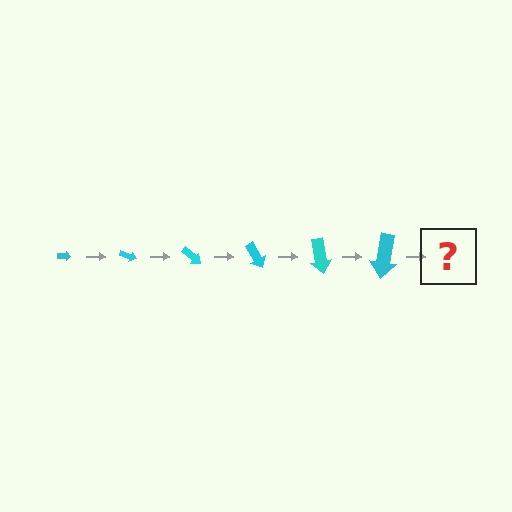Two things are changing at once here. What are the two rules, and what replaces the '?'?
The two rules are that the arrow grows larger each step and it rotates 20 degrees each step. The '?' should be an arrow, larger than the previous one and rotated 120 degrees from the start.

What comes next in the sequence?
The next element should be an arrow, larger than the previous one and rotated 120 degrees from the start.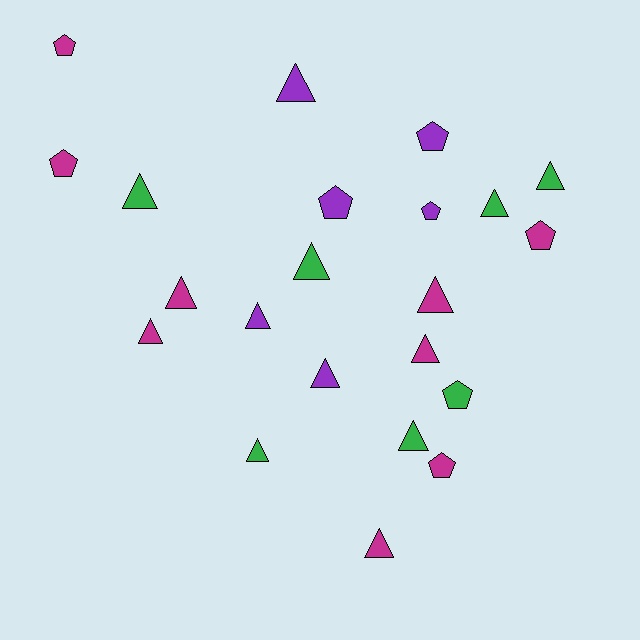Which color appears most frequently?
Magenta, with 9 objects.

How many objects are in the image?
There are 22 objects.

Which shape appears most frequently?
Triangle, with 14 objects.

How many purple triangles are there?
There are 3 purple triangles.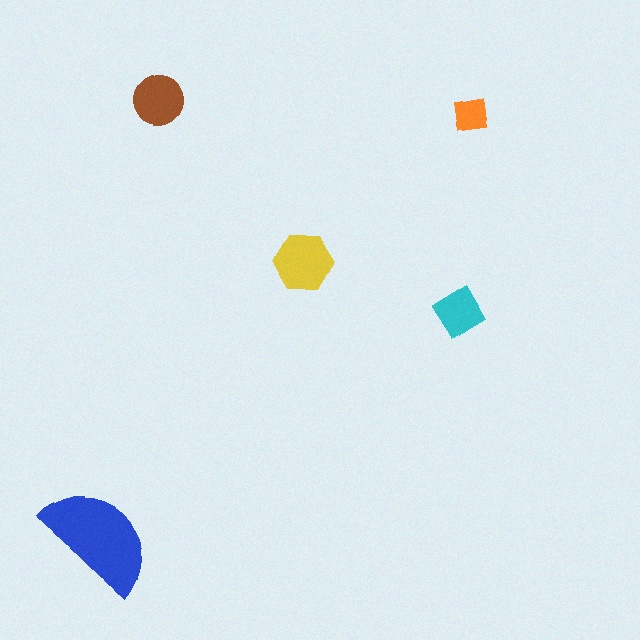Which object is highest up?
The brown circle is topmost.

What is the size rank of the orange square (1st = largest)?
5th.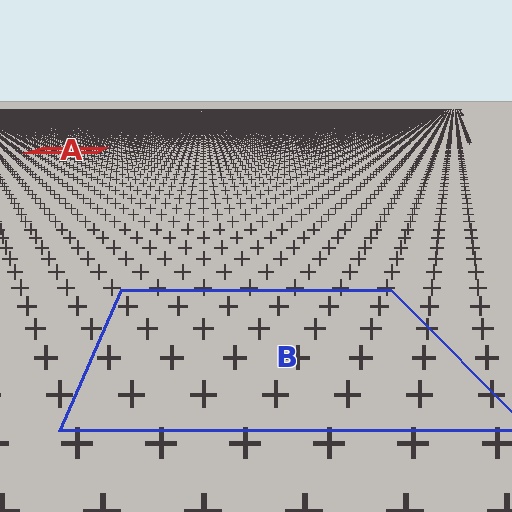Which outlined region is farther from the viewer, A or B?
Region A is farther from the viewer — the texture elements inside it appear smaller and more densely packed.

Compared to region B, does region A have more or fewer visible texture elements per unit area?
Region A has more texture elements per unit area — they are packed more densely because it is farther away.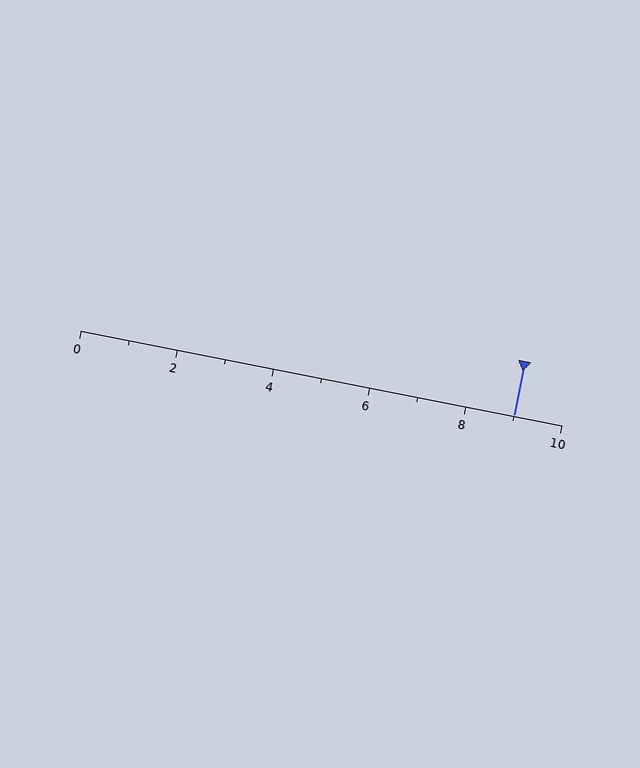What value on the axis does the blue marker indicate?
The marker indicates approximately 9.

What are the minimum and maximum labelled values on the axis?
The axis runs from 0 to 10.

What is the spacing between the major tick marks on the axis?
The major ticks are spaced 2 apart.